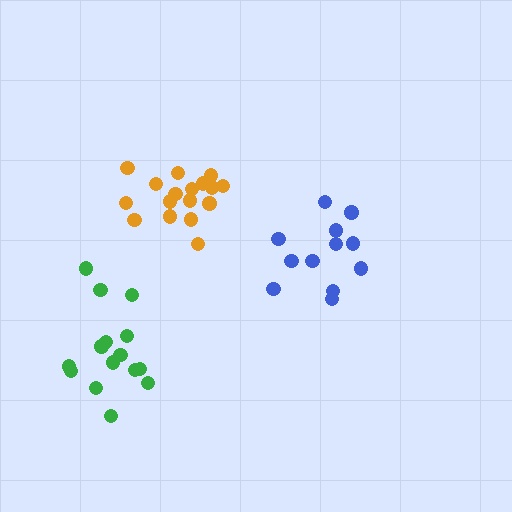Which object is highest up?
The orange cluster is topmost.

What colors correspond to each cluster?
The clusters are colored: blue, green, orange.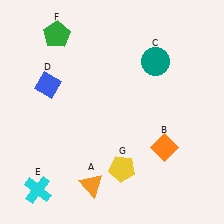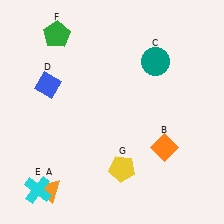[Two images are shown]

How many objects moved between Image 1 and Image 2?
1 object moved between the two images.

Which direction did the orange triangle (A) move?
The orange triangle (A) moved left.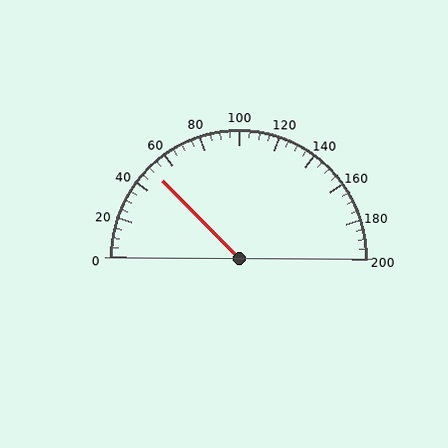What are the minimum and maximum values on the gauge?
The gauge ranges from 0 to 200.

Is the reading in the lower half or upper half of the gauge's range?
The reading is in the lower half of the range (0 to 200).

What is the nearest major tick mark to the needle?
The nearest major tick mark is 40.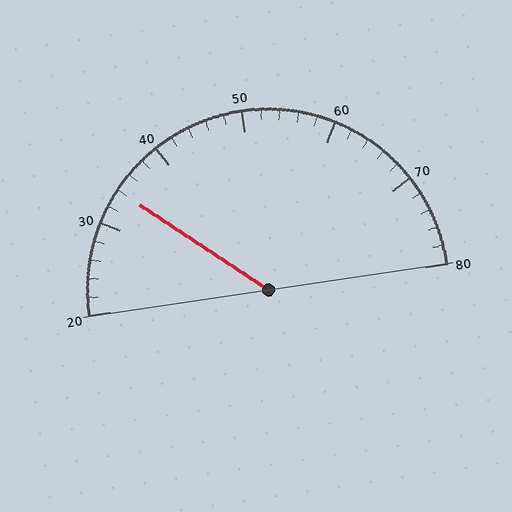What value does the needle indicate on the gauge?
The needle indicates approximately 34.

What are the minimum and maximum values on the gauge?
The gauge ranges from 20 to 80.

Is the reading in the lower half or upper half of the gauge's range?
The reading is in the lower half of the range (20 to 80).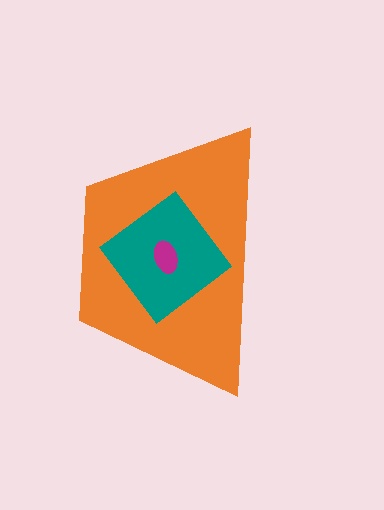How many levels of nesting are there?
3.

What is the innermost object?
The magenta ellipse.